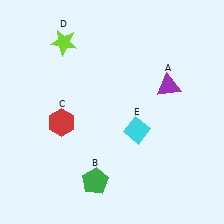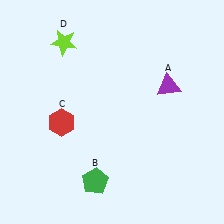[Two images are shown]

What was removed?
The cyan diamond (E) was removed in Image 2.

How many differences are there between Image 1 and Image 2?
There is 1 difference between the two images.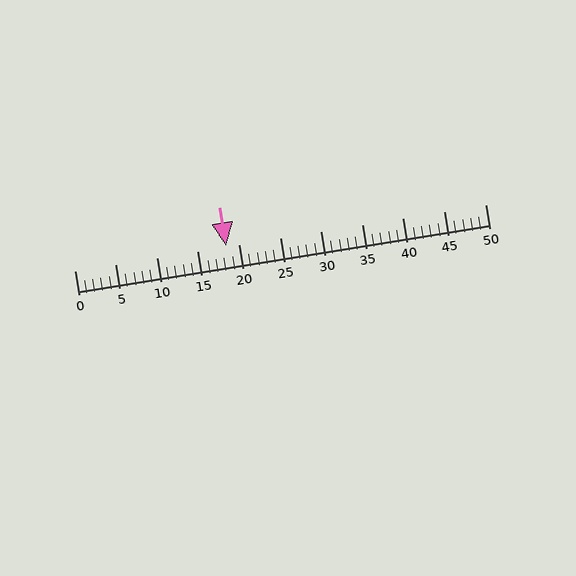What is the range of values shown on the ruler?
The ruler shows values from 0 to 50.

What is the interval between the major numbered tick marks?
The major tick marks are spaced 5 units apart.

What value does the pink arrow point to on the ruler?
The pink arrow points to approximately 18.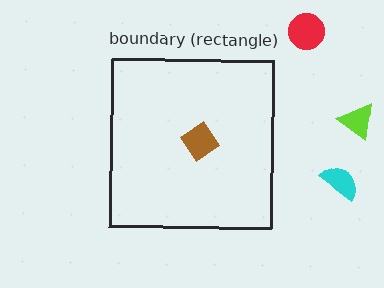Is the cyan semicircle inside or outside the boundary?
Outside.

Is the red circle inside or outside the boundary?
Outside.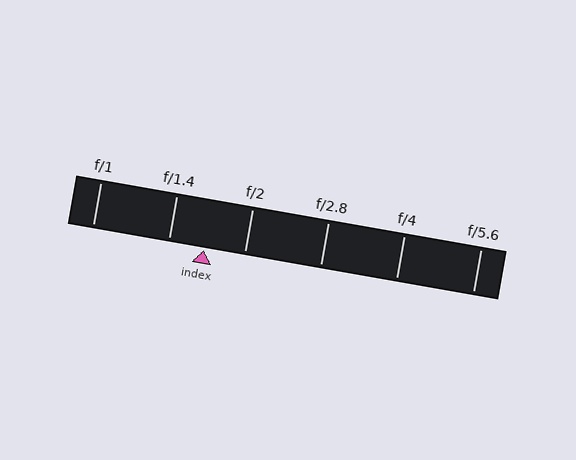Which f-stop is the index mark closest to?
The index mark is closest to f/1.4.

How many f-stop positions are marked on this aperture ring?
There are 6 f-stop positions marked.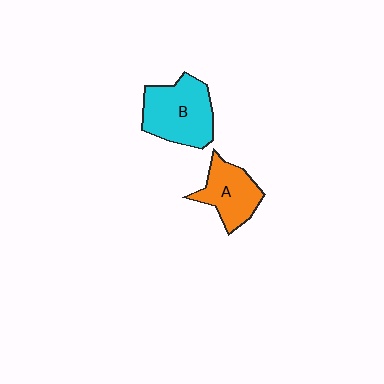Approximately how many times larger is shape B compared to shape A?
Approximately 1.4 times.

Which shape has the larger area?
Shape B (cyan).